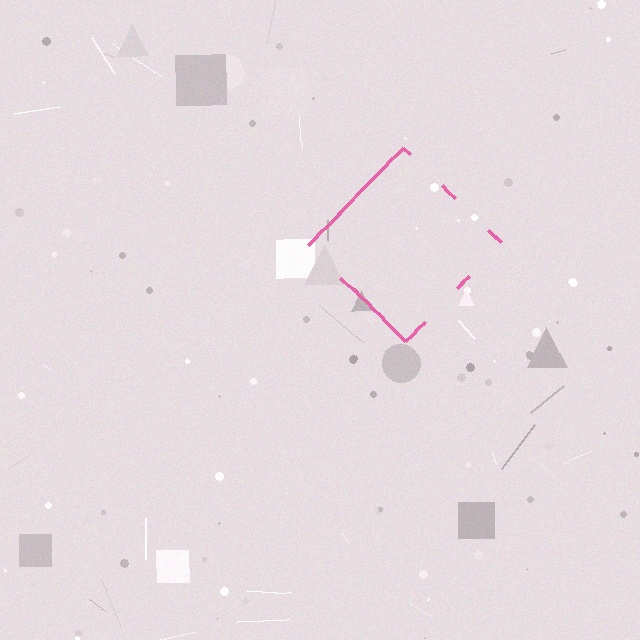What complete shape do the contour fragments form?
The contour fragments form a diamond.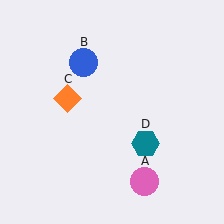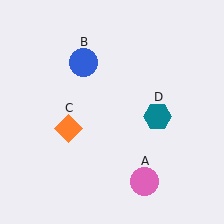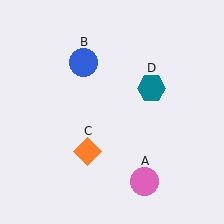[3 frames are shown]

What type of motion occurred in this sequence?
The orange diamond (object C), teal hexagon (object D) rotated counterclockwise around the center of the scene.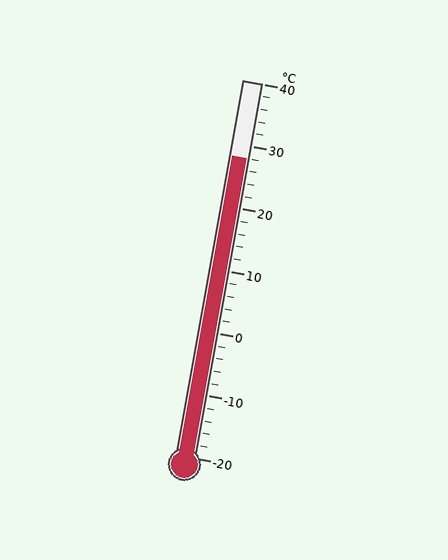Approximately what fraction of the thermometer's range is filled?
The thermometer is filled to approximately 80% of its range.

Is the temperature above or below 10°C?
The temperature is above 10°C.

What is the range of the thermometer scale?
The thermometer scale ranges from -20°C to 40°C.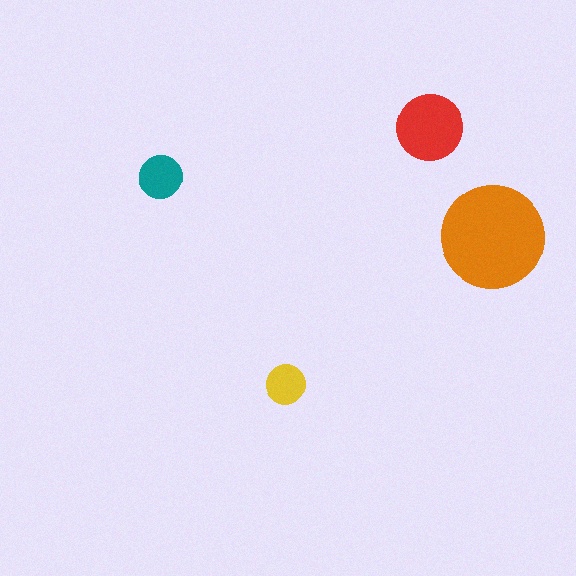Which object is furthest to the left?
The teal circle is leftmost.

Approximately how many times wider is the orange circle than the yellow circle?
About 2.5 times wider.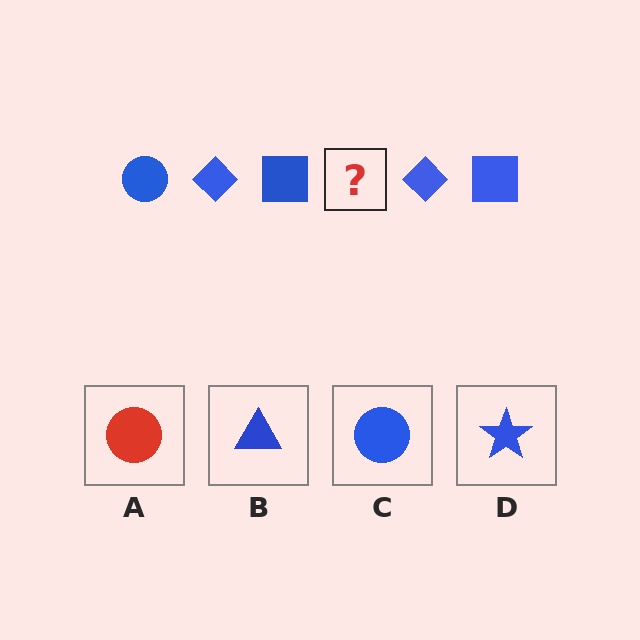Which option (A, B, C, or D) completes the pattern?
C.